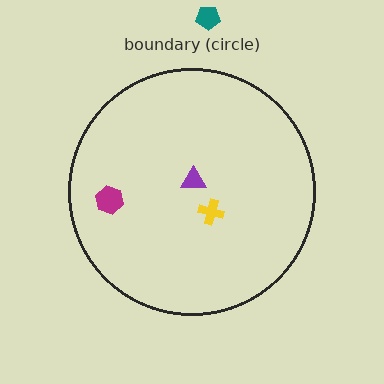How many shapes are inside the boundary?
3 inside, 1 outside.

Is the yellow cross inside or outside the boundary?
Inside.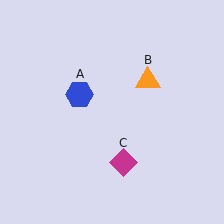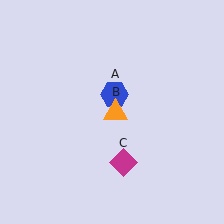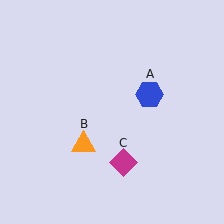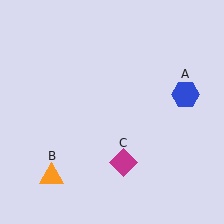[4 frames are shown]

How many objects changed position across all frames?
2 objects changed position: blue hexagon (object A), orange triangle (object B).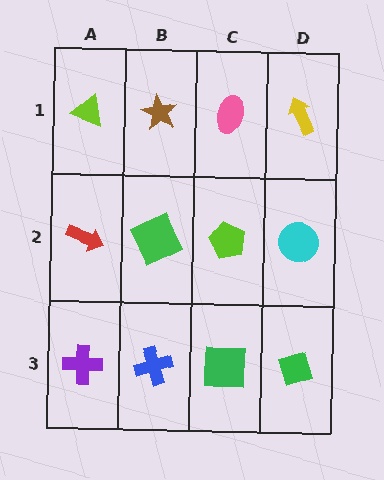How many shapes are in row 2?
4 shapes.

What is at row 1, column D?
A yellow arrow.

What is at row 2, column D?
A cyan circle.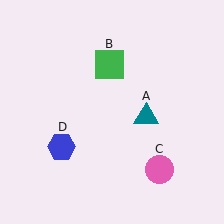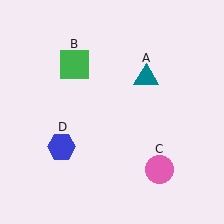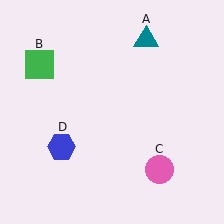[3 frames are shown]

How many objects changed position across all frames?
2 objects changed position: teal triangle (object A), green square (object B).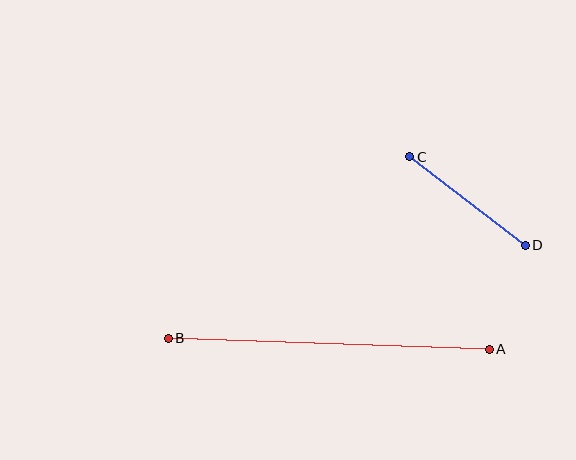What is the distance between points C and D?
The distance is approximately 145 pixels.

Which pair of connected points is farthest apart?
Points A and B are farthest apart.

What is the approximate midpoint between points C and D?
The midpoint is at approximately (467, 201) pixels.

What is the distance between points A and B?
The distance is approximately 321 pixels.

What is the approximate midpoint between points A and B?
The midpoint is at approximately (329, 344) pixels.